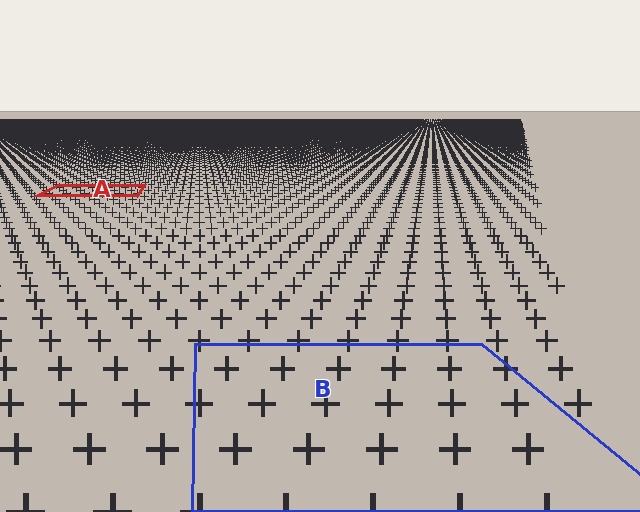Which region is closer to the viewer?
Region B is closer. The texture elements there are larger and more spread out.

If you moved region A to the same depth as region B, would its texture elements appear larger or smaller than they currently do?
They would appear larger. At a closer depth, the same texture elements are projected at a bigger on-screen size.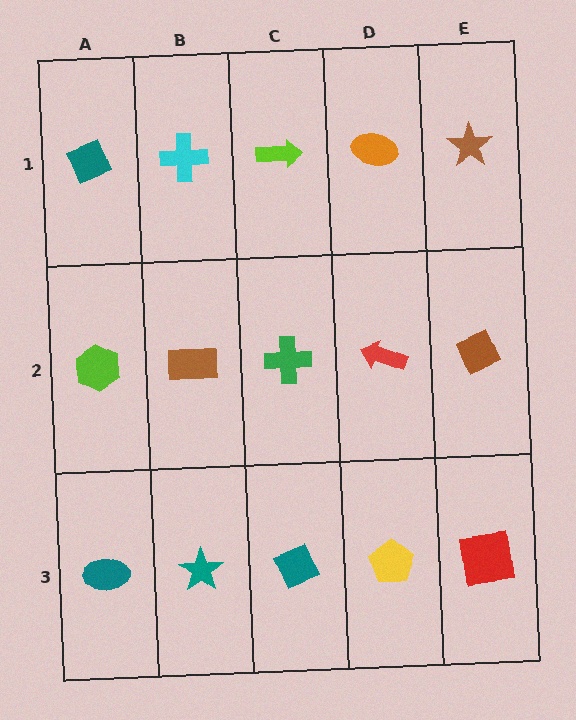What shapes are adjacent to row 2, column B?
A cyan cross (row 1, column B), a teal star (row 3, column B), a lime hexagon (row 2, column A), a green cross (row 2, column C).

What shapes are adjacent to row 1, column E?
A brown diamond (row 2, column E), an orange ellipse (row 1, column D).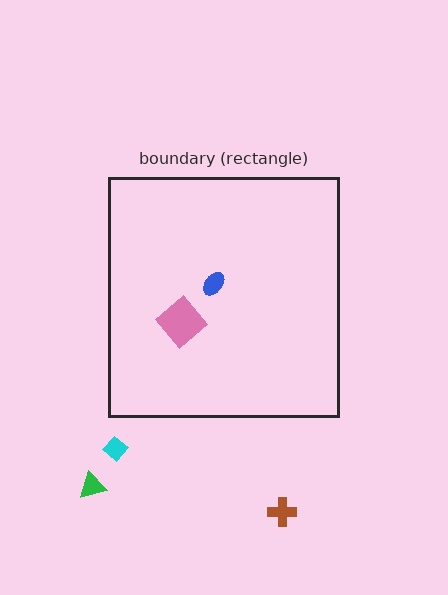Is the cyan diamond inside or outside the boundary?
Outside.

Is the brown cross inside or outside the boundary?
Outside.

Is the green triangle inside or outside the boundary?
Outside.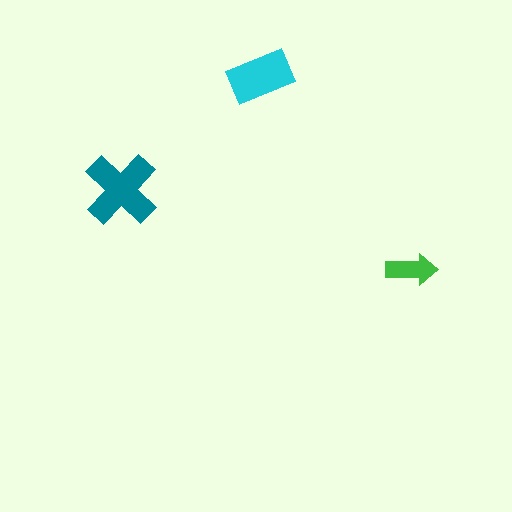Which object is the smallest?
The green arrow.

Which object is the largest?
The teal cross.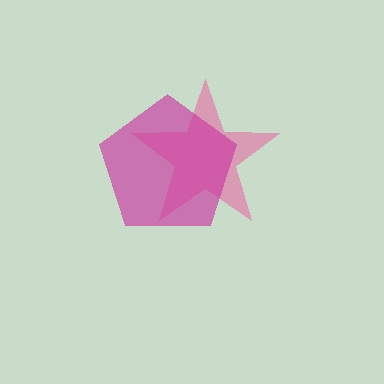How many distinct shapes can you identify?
There are 2 distinct shapes: a pink star, a magenta pentagon.